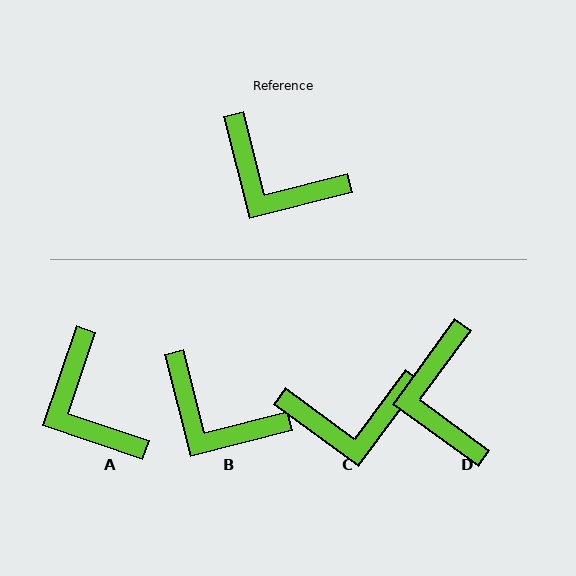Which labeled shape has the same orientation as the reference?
B.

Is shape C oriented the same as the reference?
No, it is off by about 39 degrees.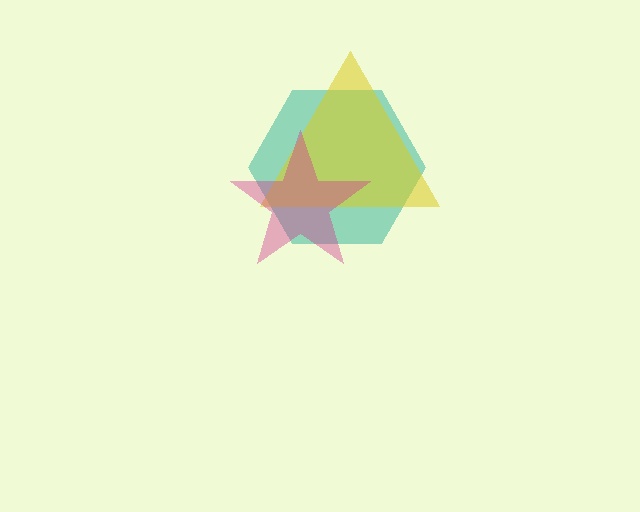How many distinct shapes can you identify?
There are 3 distinct shapes: a teal hexagon, a yellow triangle, a magenta star.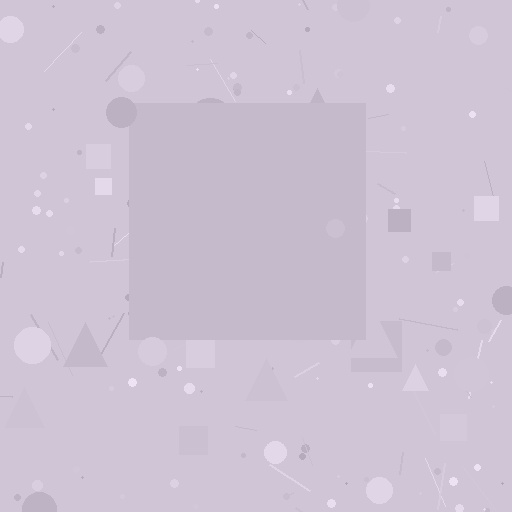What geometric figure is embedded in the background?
A square is embedded in the background.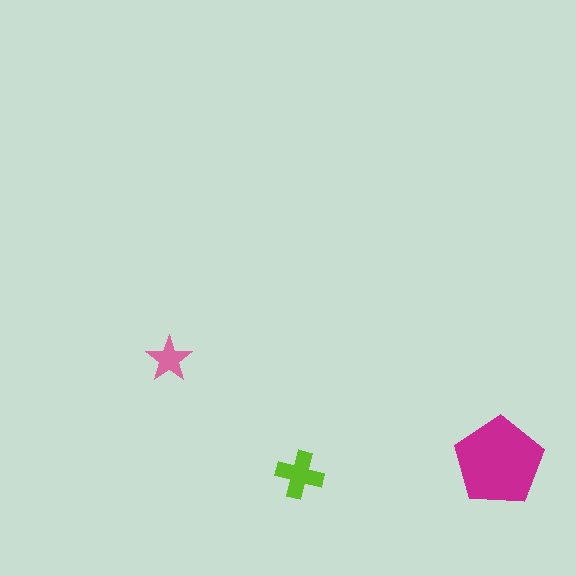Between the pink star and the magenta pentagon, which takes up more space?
The magenta pentagon.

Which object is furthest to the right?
The magenta pentagon is rightmost.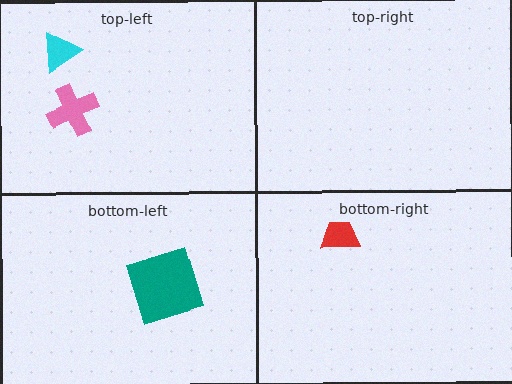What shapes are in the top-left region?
The cyan triangle, the pink cross.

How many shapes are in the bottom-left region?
1.